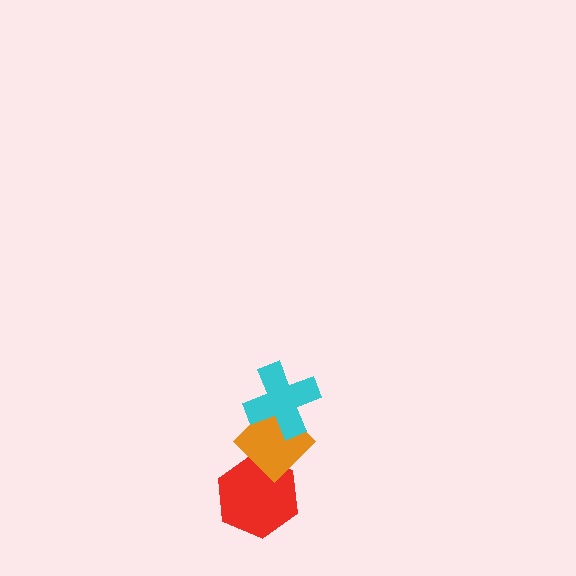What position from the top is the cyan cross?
The cyan cross is 1st from the top.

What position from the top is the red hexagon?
The red hexagon is 3rd from the top.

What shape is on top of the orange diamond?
The cyan cross is on top of the orange diamond.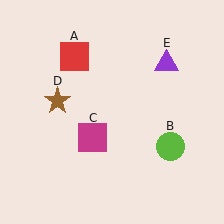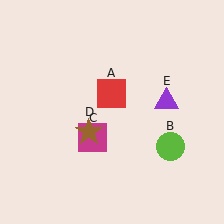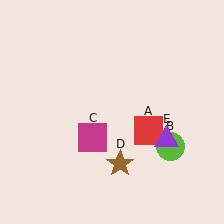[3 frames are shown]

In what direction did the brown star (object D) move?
The brown star (object D) moved down and to the right.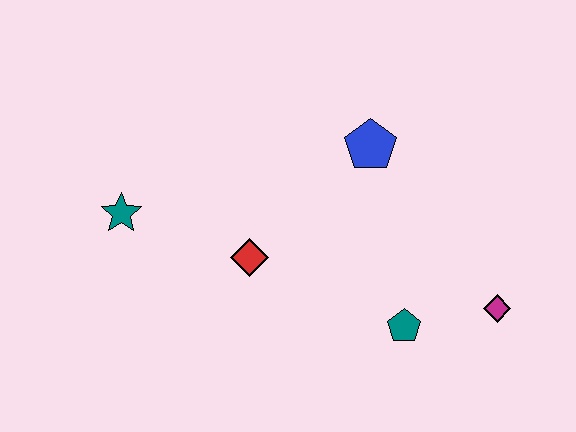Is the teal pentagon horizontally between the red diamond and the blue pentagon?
No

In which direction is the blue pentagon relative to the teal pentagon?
The blue pentagon is above the teal pentagon.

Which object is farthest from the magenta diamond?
The teal star is farthest from the magenta diamond.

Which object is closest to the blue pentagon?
The red diamond is closest to the blue pentagon.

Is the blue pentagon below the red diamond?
No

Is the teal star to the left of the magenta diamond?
Yes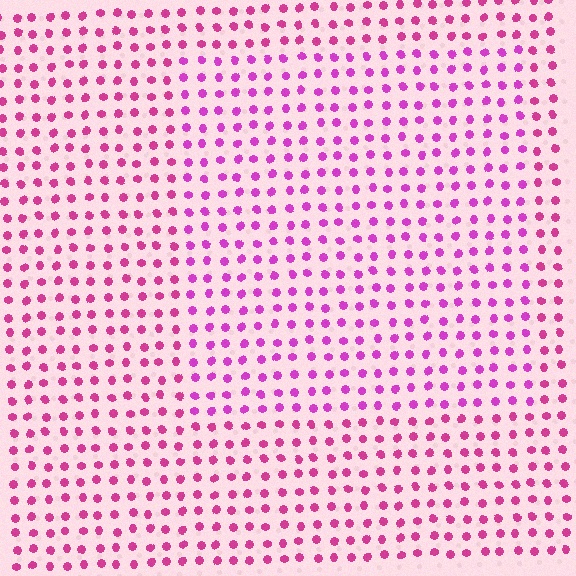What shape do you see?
I see a rectangle.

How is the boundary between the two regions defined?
The boundary is defined purely by a slight shift in hue (about 21 degrees). Spacing, size, and orientation are identical on both sides.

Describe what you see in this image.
The image is filled with small magenta elements in a uniform arrangement. A rectangle-shaped region is visible where the elements are tinted to a slightly different hue, forming a subtle color boundary.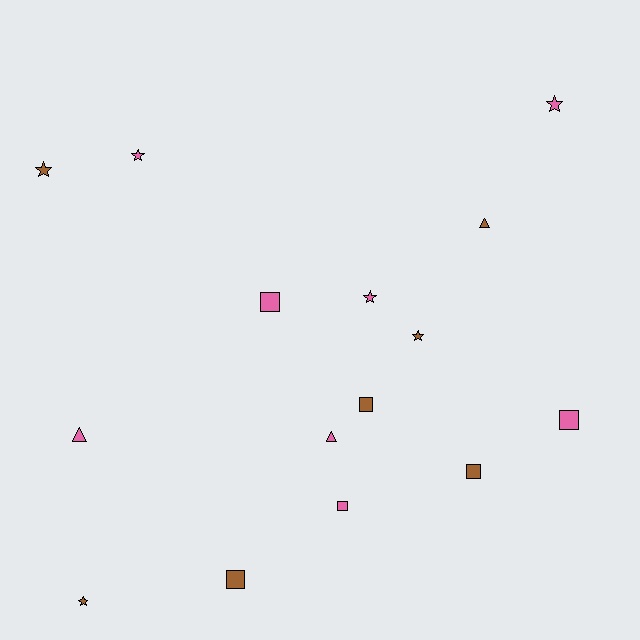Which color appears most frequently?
Pink, with 8 objects.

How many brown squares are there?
There are 3 brown squares.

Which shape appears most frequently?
Square, with 6 objects.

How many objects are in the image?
There are 15 objects.